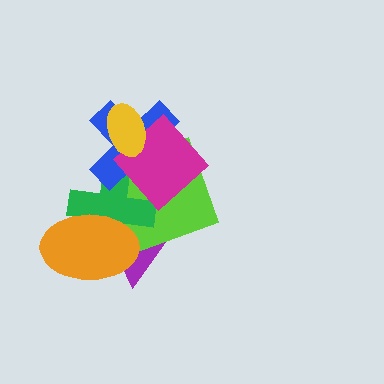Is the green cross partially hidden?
Yes, it is partially covered by another shape.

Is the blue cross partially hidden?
Yes, it is partially covered by another shape.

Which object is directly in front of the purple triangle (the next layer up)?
The lime square is directly in front of the purple triangle.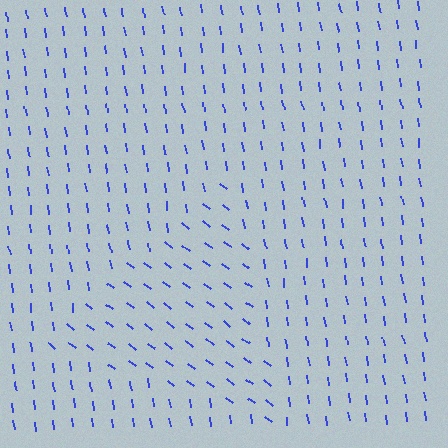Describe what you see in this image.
The image is filled with small blue line segments. A triangle region in the image has lines oriented differently from the surrounding lines, creating a visible texture boundary.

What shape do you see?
I see a triangle.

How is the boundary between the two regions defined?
The boundary is defined purely by a change in line orientation (approximately 45 degrees difference). All lines are the same color and thickness.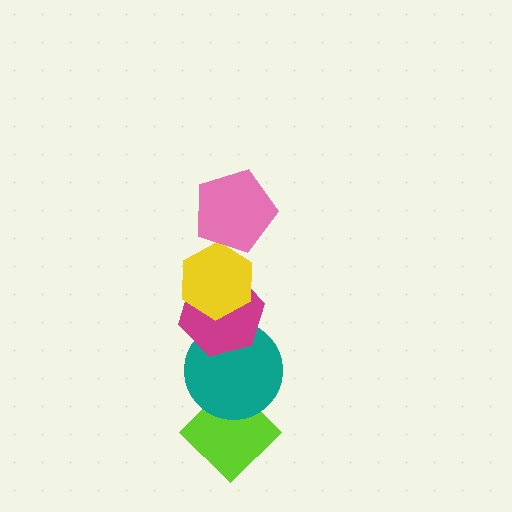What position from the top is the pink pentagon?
The pink pentagon is 1st from the top.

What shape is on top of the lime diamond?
The teal circle is on top of the lime diamond.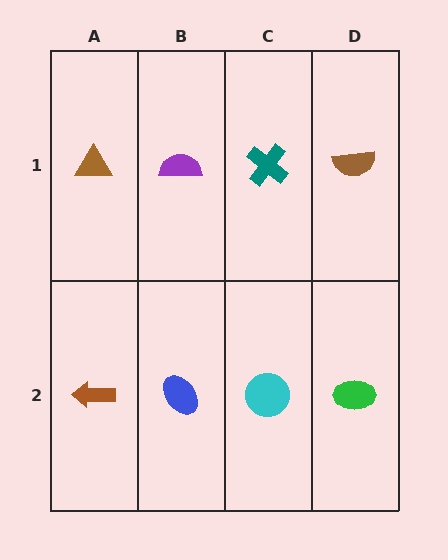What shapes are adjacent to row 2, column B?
A purple semicircle (row 1, column B), a brown arrow (row 2, column A), a cyan circle (row 2, column C).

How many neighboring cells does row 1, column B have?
3.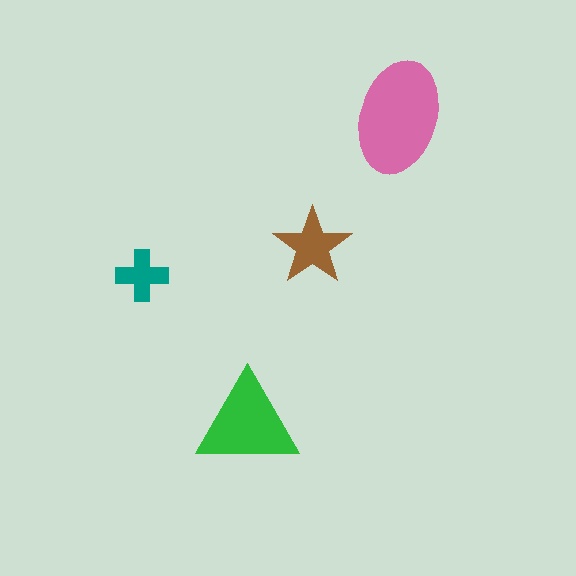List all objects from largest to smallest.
The pink ellipse, the green triangle, the brown star, the teal cross.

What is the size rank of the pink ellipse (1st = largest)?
1st.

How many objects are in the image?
There are 4 objects in the image.